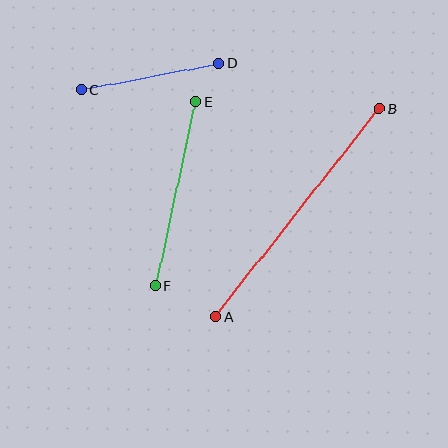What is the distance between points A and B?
The distance is approximately 265 pixels.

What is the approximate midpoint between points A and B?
The midpoint is at approximately (297, 213) pixels.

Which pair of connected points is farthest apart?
Points A and B are farthest apart.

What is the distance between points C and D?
The distance is approximately 140 pixels.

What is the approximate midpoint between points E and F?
The midpoint is at approximately (175, 194) pixels.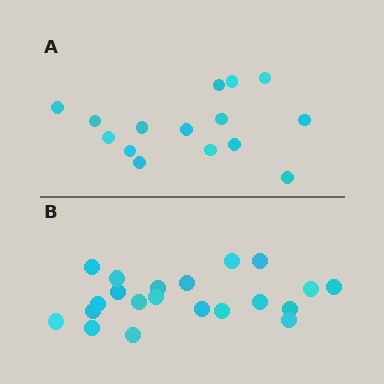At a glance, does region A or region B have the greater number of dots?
Region B (the bottom region) has more dots.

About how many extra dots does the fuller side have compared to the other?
Region B has about 6 more dots than region A.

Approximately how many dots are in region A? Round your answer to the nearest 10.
About 20 dots. (The exact count is 15, which rounds to 20.)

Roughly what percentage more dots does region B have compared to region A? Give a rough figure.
About 40% more.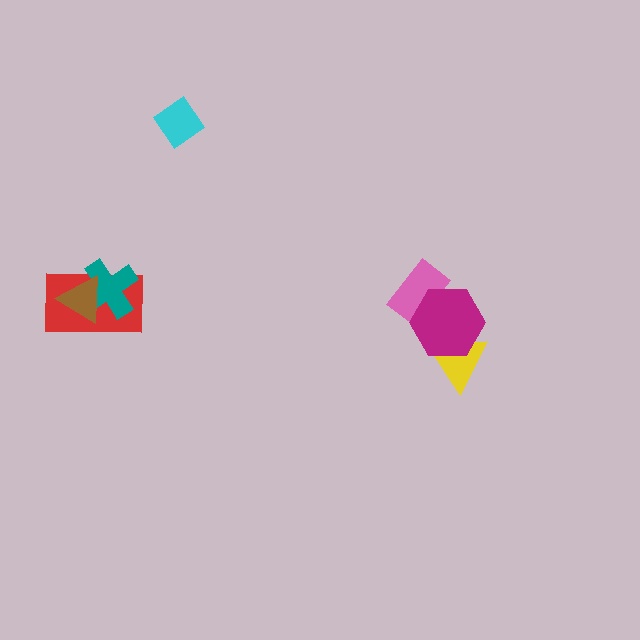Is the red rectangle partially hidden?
Yes, it is partially covered by another shape.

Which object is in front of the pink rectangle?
The magenta hexagon is in front of the pink rectangle.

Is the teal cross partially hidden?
Yes, it is partially covered by another shape.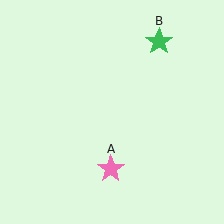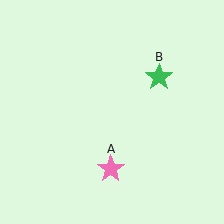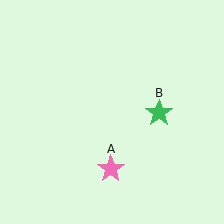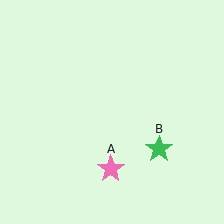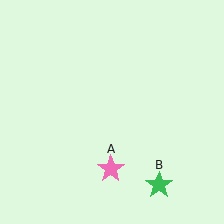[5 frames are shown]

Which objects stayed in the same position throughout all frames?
Pink star (object A) remained stationary.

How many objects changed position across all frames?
1 object changed position: green star (object B).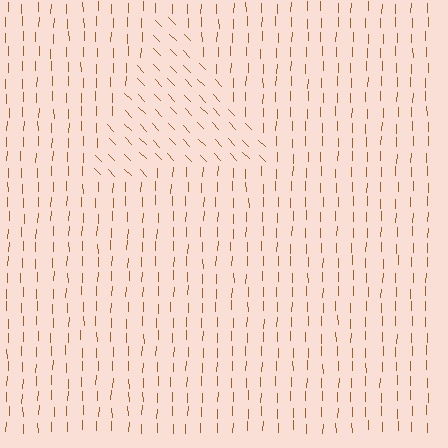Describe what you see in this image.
The image is filled with small brown line segments. A triangle region in the image has lines oriented differently from the surrounding lines, creating a visible texture boundary.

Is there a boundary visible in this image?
Yes, there is a texture boundary formed by a change in line orientation.